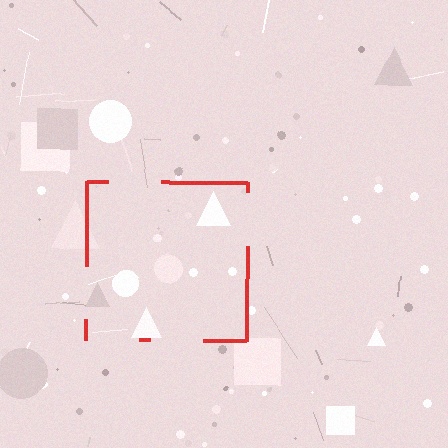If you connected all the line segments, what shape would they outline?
They would outline a square.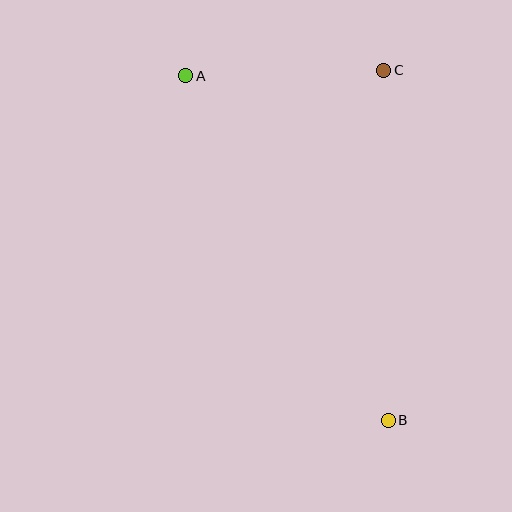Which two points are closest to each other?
Points A and C are closest to each other.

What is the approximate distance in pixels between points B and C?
The distance between B and C is approximately 350 pixels.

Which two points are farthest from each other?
Points A and B are farthest from each other.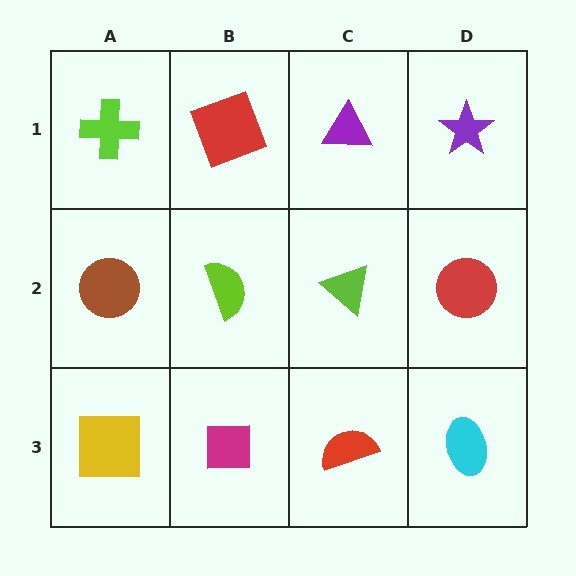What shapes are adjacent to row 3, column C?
A lime triangle (row 2, column C), a magenta square (row 3, column B), a cyan ellipse (row 3, column D).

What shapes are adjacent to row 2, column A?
A lime cross (row 1, column A), a yellow square (row 3, column A), a lime semicircle (row 2, column B).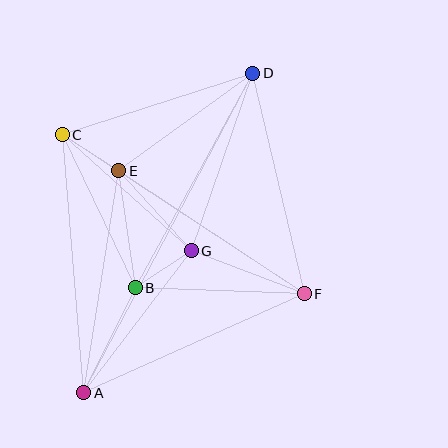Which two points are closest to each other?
Points C and E are closest to each other.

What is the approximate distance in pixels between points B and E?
The distance between B and E is approximately 118 pixels.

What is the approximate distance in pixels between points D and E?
The distance between D and E is approximately 166 pixels.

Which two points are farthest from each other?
Points A and D are farthest from each other.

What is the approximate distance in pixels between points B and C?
The distance between B and C is approximately 170 pixels.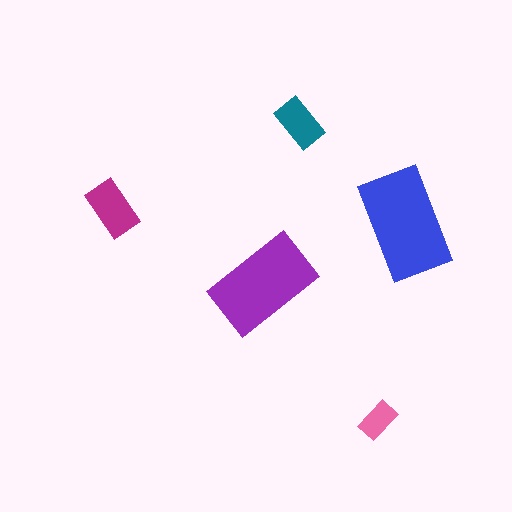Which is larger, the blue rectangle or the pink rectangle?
The blue one.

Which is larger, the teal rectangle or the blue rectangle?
The blue one.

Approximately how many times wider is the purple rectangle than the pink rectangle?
About 2.5 times wider.